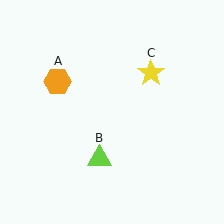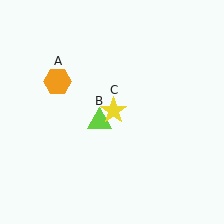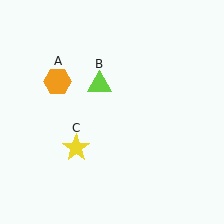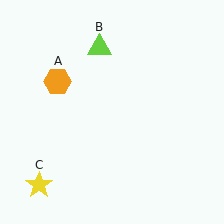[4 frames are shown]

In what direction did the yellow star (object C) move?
The yellow star (object C) moved down and to the left.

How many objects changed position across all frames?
2 objects changed position: lime triangle (object B), yellow star (object C).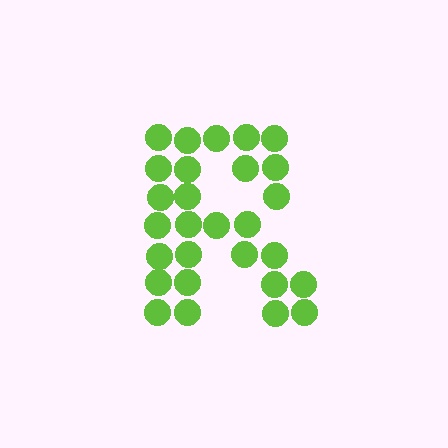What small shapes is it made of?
It is made of small circles.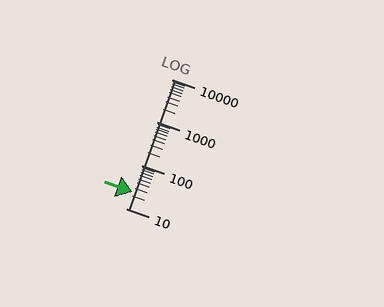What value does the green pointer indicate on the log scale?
The pointer indicates approximately 24.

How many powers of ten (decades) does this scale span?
The scale spans 3 decades, from 10 to 10000.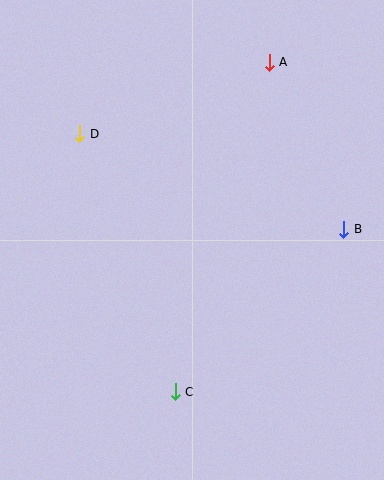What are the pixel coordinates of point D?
Point D is at (80, 134).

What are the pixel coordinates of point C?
Point C is at (175, 392).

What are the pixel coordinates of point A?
Point A is at (269, 62).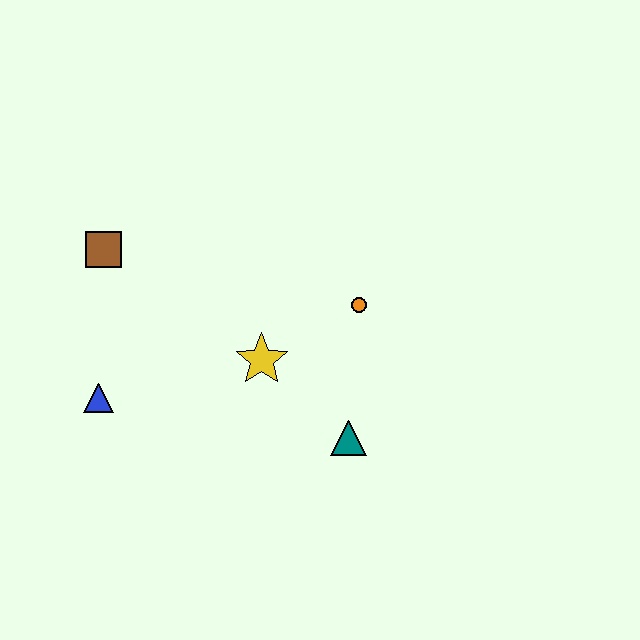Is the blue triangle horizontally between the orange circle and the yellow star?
No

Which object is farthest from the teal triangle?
The brown square is farthest from the teal triangle.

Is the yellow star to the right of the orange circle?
No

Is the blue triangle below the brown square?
Yes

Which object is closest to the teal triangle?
The yellow star is closest to the teal triangle.